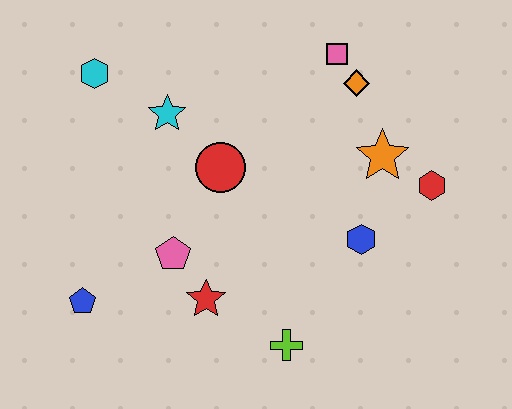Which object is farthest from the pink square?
The blue pentagon is farthest from the pink square.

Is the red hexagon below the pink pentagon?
No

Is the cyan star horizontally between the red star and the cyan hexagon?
Yes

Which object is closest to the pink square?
The orange diamond is closest to the pink square.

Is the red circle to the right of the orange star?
No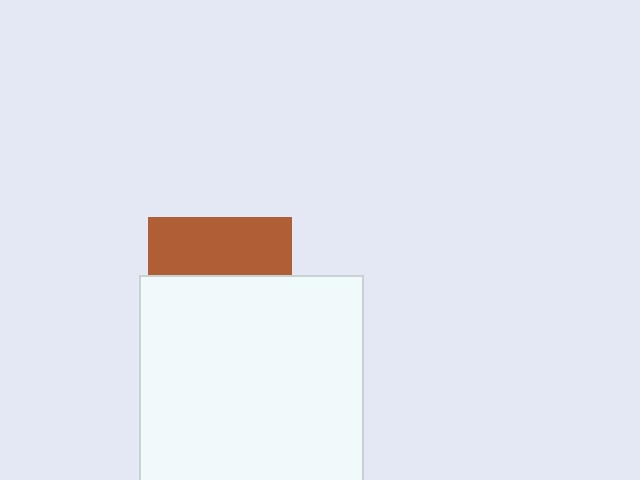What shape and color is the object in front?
The object in front is a white square.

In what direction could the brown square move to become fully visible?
The brown square could move up. That would shift it out from behind the white square entirely.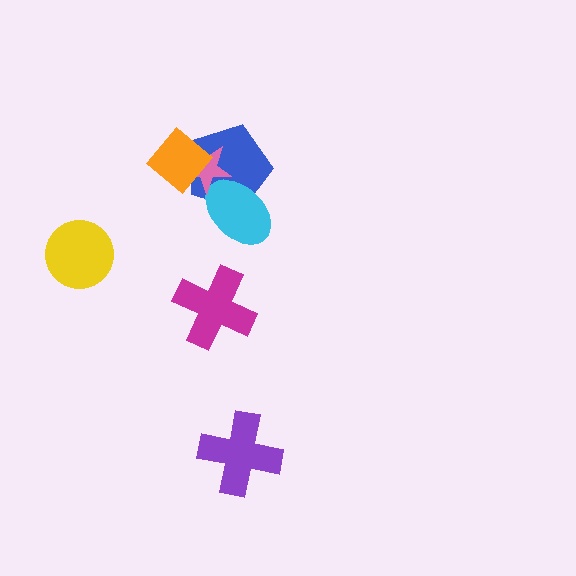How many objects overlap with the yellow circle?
0 objects overlap with the yellow circle.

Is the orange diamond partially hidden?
No, no other shape covers it.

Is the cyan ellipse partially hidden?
Yes, it is partially covered by another shape.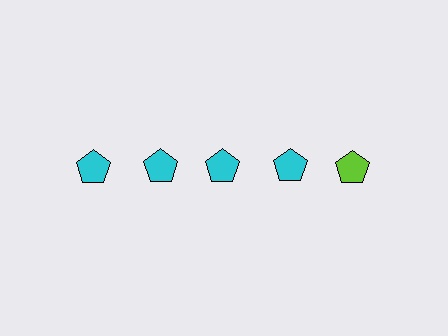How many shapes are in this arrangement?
There are 5 shapes arranged in a grid pattern.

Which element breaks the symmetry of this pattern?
The lime pentagon in the top row, rightmost column breaks the symmetry. All other shapes are cyan pentagons.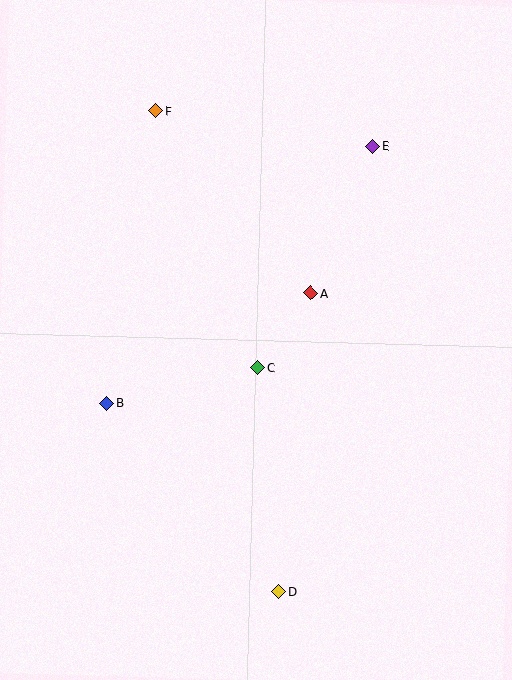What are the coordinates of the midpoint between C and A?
The midpoint between C and A is at (284, 331).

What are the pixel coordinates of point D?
Point D is at (279, 592).